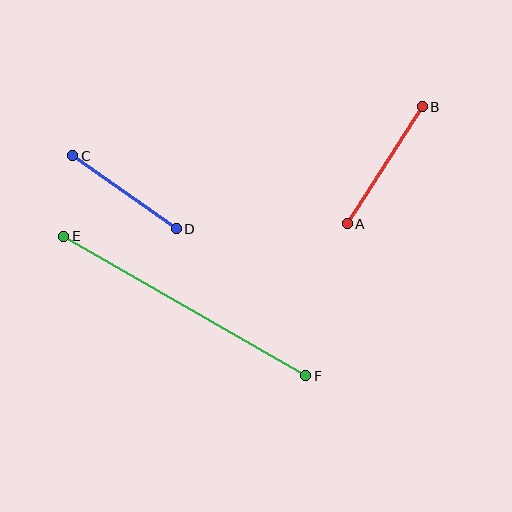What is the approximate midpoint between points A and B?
The midpoint is at approximately (385, 165) pixels.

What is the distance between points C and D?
The distance is approximately 127 pixels.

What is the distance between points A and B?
The distance is approximately 139 pixels.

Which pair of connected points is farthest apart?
Points E and F are farthest apart.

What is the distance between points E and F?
The distance is approximately 279 pixels.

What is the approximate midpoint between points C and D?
The midpoint is at approximately (125, 192) pixels.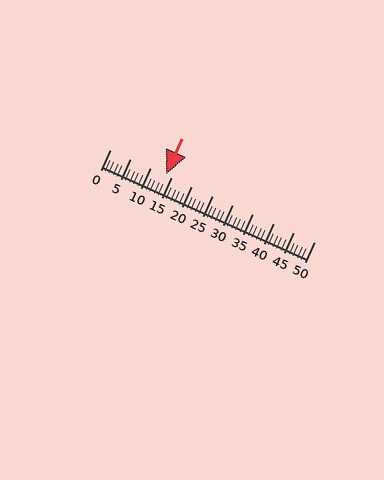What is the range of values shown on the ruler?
The ruler shows values from 0 to 50.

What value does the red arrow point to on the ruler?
The red arrow points to approximately 14.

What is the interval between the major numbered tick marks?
The major tick marks are spaced 5 units apart.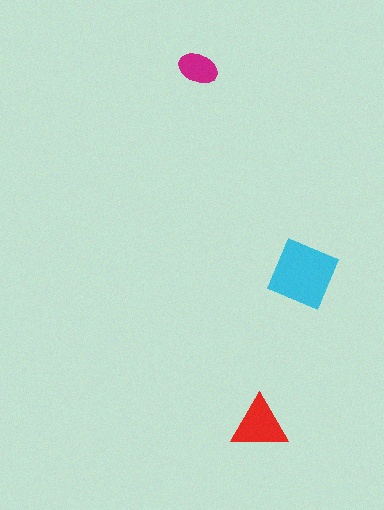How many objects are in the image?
There are 3 objects in the image.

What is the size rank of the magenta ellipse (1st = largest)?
3rd.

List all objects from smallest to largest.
The magenta ellipse, the red triangle, the cyan diamond.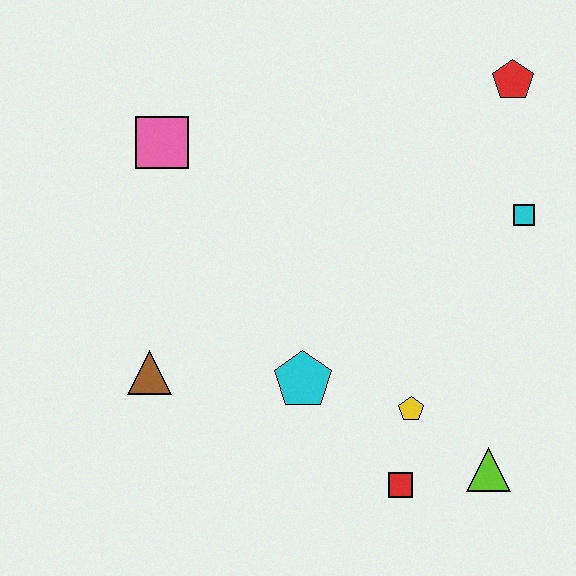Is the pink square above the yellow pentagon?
Yes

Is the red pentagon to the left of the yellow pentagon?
No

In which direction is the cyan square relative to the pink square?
The cyan square is to the right of the pink square.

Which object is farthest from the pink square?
The lime triangle is farthest from the pink square.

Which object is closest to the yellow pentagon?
The red square is closest to the yellow pentagon.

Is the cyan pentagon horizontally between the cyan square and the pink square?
Yes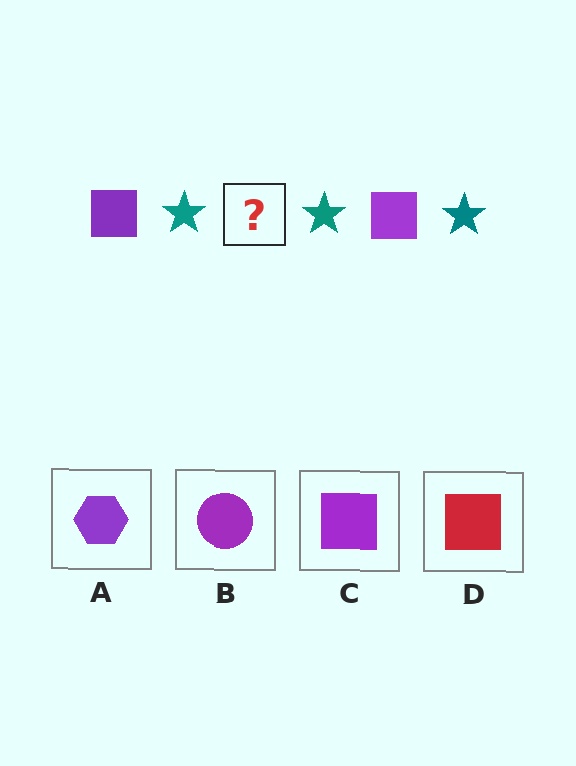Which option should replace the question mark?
Option C.